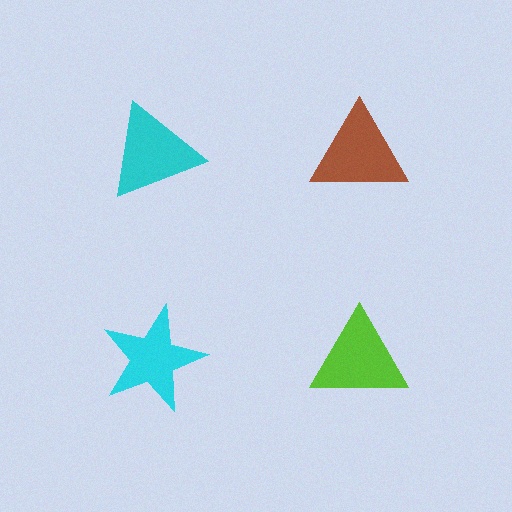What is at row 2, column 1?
A cyan star.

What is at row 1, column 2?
A brown triangle.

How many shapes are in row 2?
2 shapes.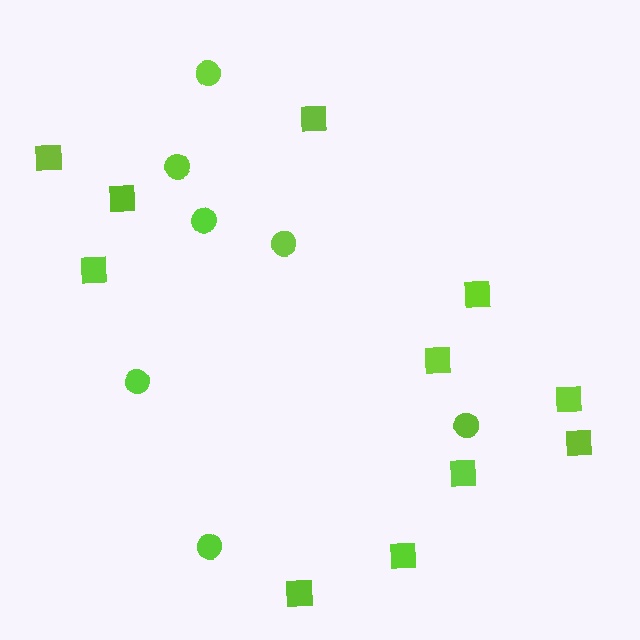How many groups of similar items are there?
There are 2 groups: one group of circles (7) and one group of squares (11).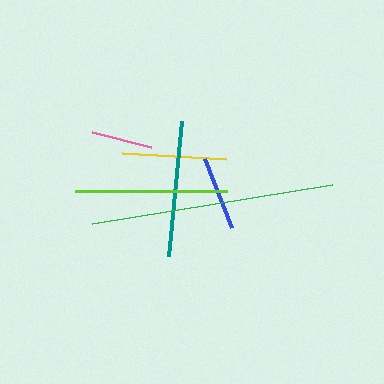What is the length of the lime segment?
The lime segment is approximately 152 pixels long.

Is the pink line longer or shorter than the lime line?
The lime line is longer than the pink line.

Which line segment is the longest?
The green line is the longest at approximately 243 pixels.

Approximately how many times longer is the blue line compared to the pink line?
The blue line is approximately 1.2 times the length of the pink line.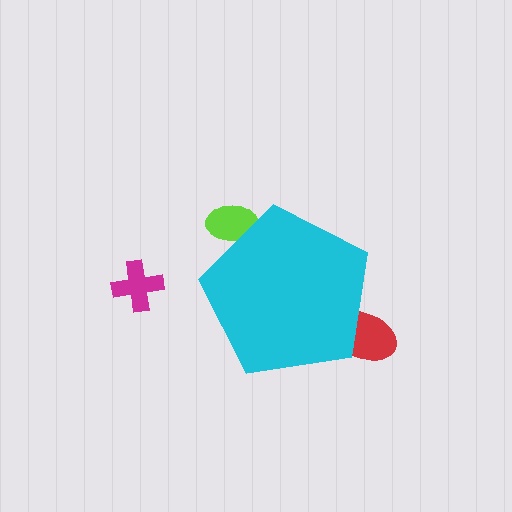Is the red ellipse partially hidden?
Yes, the red ellipse is partially hidden behind the cyan pentagon.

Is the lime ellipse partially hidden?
Yes, the lime ellipse is partially hidden behind the cyan pentagon.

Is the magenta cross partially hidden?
No, the magenta cross is fully visible.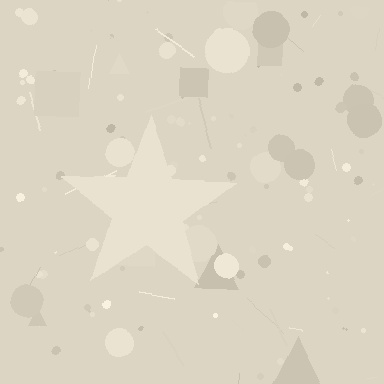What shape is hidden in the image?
A star is hidden in the image.